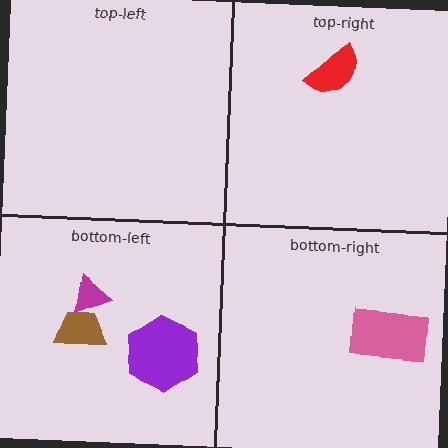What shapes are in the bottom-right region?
The pink rectangle.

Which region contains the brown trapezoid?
The bottom-left region.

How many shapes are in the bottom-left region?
3.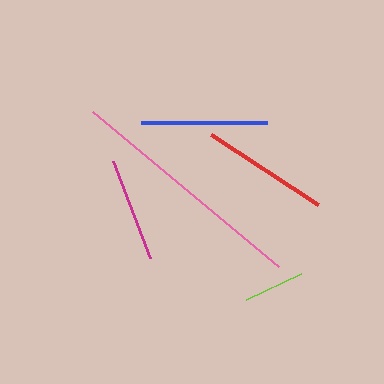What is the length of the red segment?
The red segment is approximately 128 pixels long.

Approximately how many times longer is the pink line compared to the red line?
The pink line is approximately 1.9 times the length of the red line.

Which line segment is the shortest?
The lime line is the shortest at approximately 61 pixels.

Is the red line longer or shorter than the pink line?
The pink line is longer than the red line.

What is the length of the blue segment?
The blue segment is approximately 126 pixels long.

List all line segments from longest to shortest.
From longest to shortest: pink, red, blue, magenta, lime.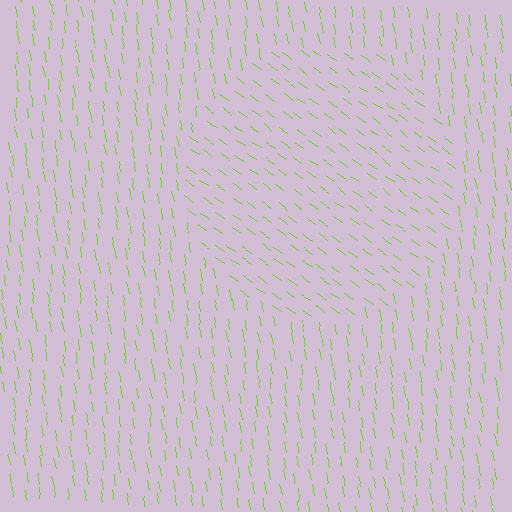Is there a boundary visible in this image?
Yes, there is a texture boundary formed by a change in line orientation.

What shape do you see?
I see a circle.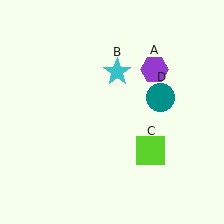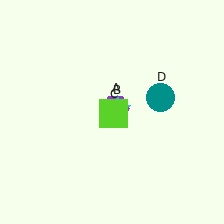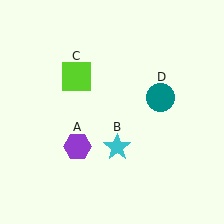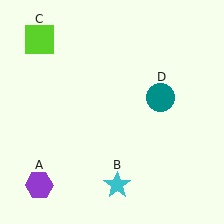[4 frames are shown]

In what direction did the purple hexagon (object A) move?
The purple hexagon (object A) moved down and to the left.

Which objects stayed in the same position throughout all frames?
Teal circle (object D) remained stationary.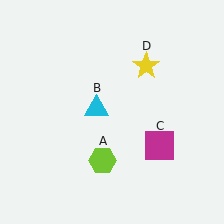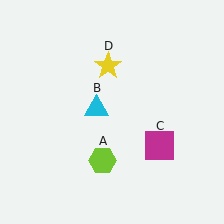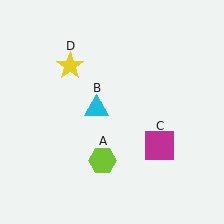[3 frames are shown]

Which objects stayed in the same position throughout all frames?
Lime hexagon (object A) and cyan triangle (object B) and magenta square (object C) remained stationary.